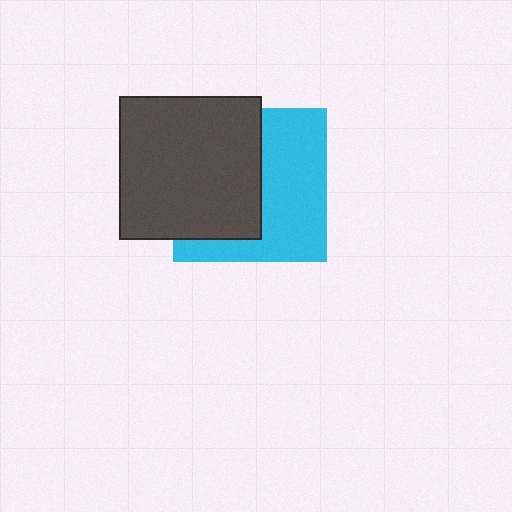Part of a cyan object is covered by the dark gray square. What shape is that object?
It is a square.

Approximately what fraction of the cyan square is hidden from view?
Roughly 49% of the cyan square is hidden behind the dark gray square.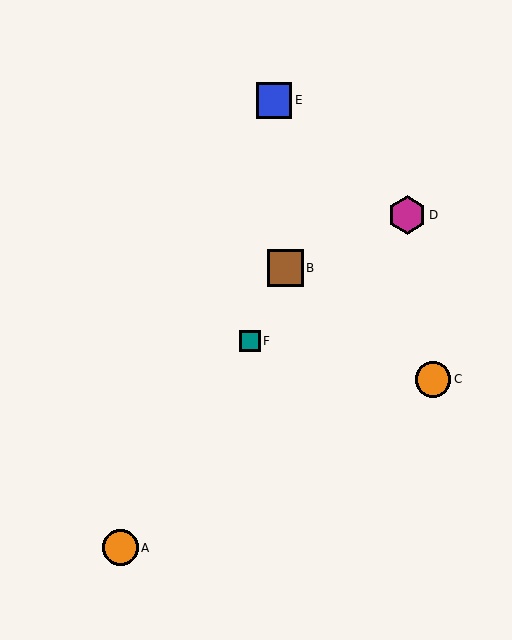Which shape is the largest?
The magenta hexagon (labeled D) is the largest.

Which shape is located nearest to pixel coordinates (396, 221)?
The magenta hexagon (labeled D) at (407, 215) is nearest to that location.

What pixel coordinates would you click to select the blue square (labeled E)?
Click at (274, 100) to select the blue square E.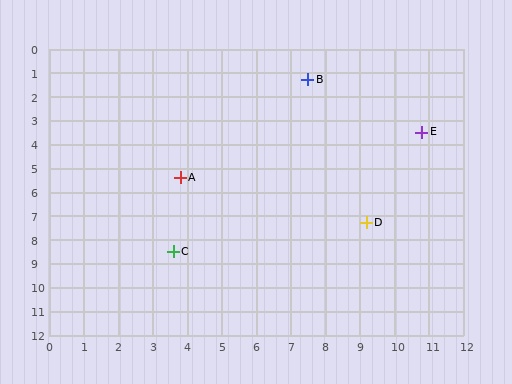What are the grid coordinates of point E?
Point E is at approximately (10.8, 3.5).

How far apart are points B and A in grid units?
Points B and A are about 5.5 grid units apart.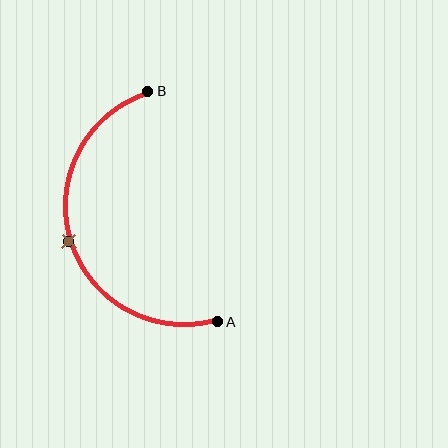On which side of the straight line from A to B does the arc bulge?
The arc bulges to the left of the straight line connecting A and B.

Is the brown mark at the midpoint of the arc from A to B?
Yes. The brown mark lies on the arc at equal arc-length from both A and B — it is the arc midpoint.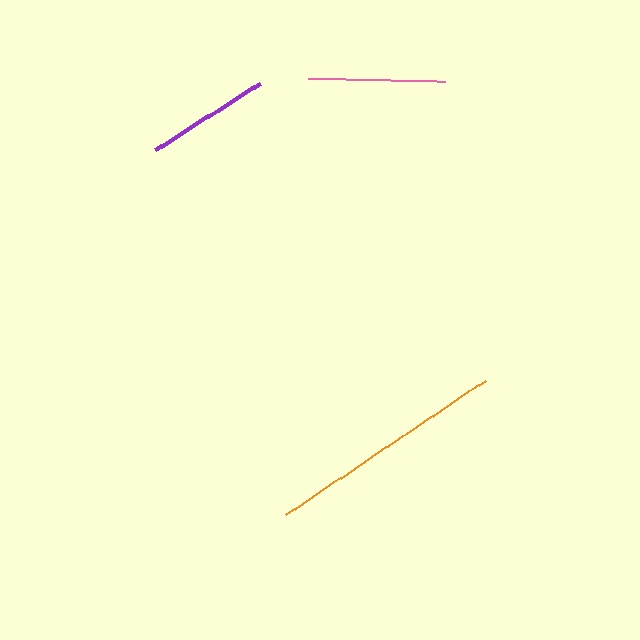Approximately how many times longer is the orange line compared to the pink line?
The orange line is approximately 1.8 times the length of the pink line.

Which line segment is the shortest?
The purple line is the shortest at approximately 125 pixels.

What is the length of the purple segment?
The purple segment is approximately 125 pixels long.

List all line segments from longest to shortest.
From longest to shortest: orange, pink, purple.